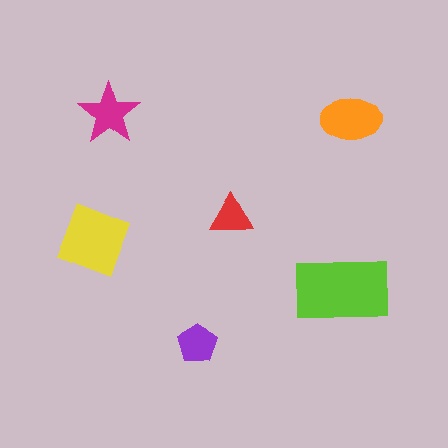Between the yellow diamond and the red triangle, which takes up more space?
The yellow diamond.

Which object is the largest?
The lime rectangle.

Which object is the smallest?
The red triangle.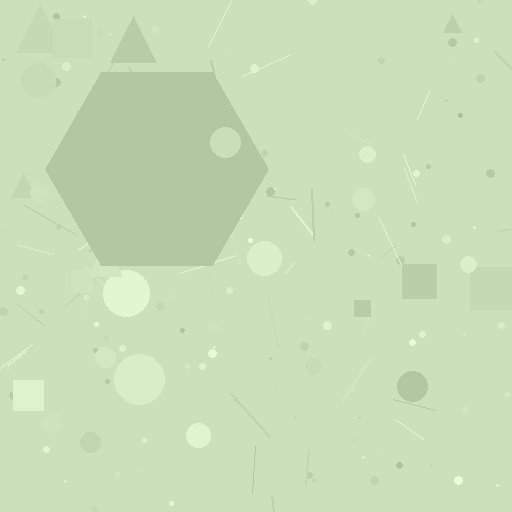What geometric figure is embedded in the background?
A hexagon is embedded in the background.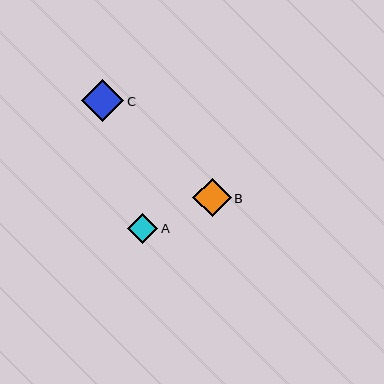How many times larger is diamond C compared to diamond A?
Diamond C is approximately 1.4 times the size of diamond A.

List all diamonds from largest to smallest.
From largest to smallest: C, B, A.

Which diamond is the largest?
Diamond C is the largest with a size of approximately 42 pixels.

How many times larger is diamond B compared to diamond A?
Diamond B is approximately 1.2 times the size of diamond A.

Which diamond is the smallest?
Diamond A is the smallest with a size of approximately 31 pixels.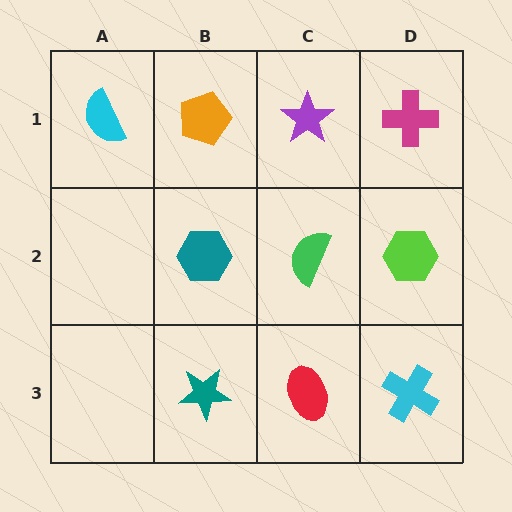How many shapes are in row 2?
3 shapes.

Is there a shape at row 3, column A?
No, that cell is empty.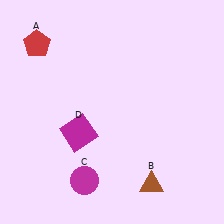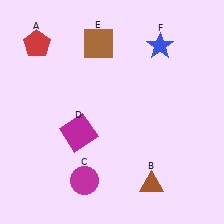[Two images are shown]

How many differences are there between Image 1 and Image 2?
There are 2 differences between the two images.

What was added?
A brown square (E), a blue star (F) were added in Image 2.